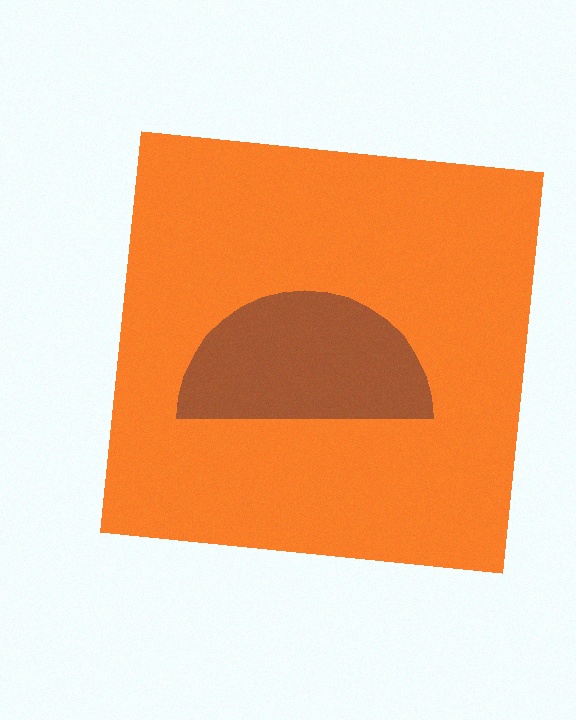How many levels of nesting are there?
2.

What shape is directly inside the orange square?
The brown semicircle.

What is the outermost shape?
The orange square.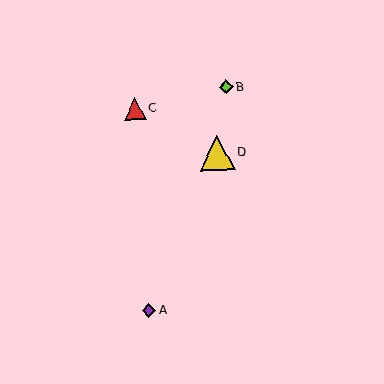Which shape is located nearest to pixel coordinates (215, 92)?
The lime diamond (labeled B) at (226, 87) is nearest to that location.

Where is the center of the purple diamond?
The center of the purple diamond is at (149, 310).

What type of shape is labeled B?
Shape B is a lime diamond.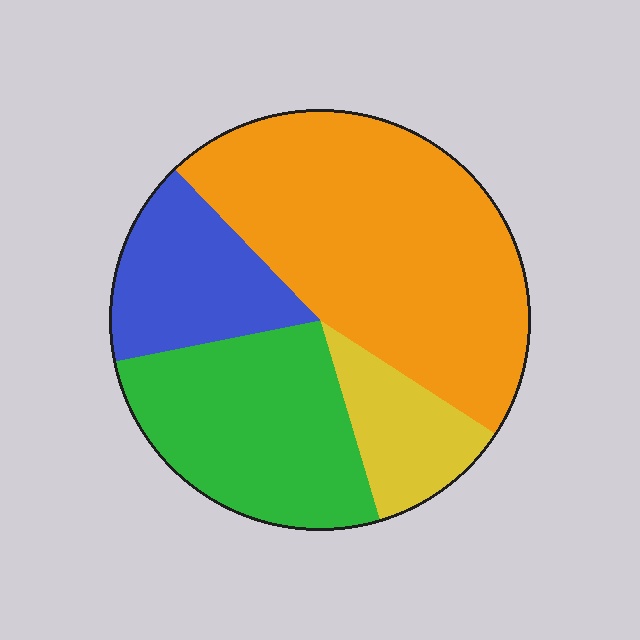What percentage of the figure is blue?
Blue covers 16% of the figure.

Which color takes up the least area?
Yellow, at roughly 10%.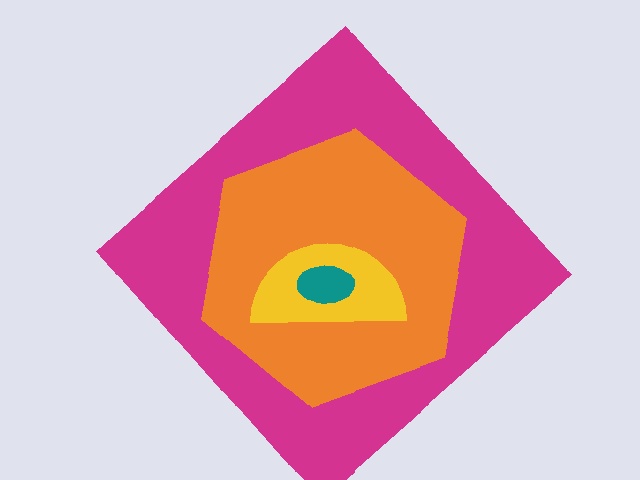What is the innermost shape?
The teal ellipse.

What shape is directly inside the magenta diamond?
The orange hexagon.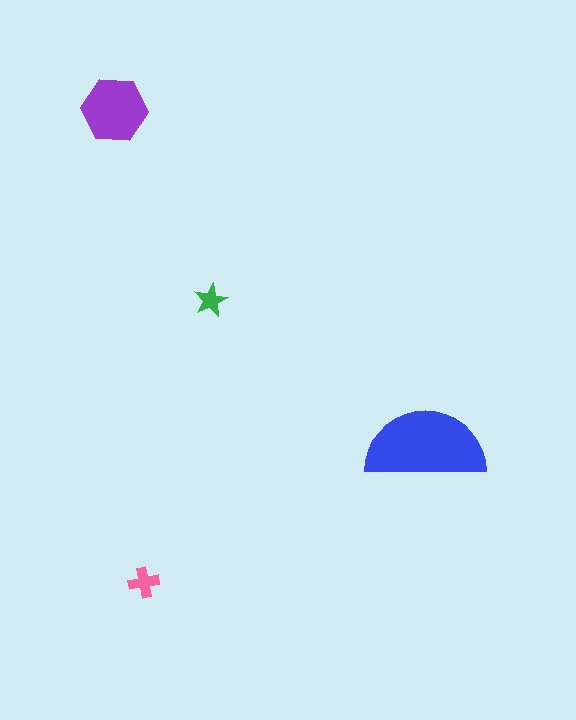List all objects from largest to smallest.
The blue semicircle, the purple hexagon, the pink cross, the green star.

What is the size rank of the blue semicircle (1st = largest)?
1st.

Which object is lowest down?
The pink cross is bottommost.